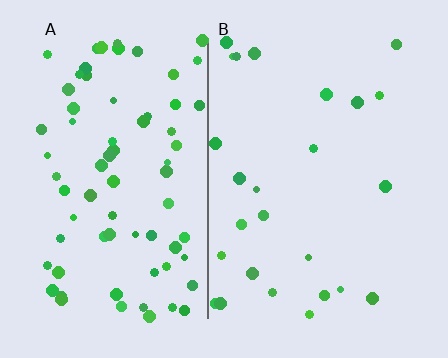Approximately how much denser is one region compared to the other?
Approximately 2.8× — region A over region B.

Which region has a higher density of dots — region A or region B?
A (the left).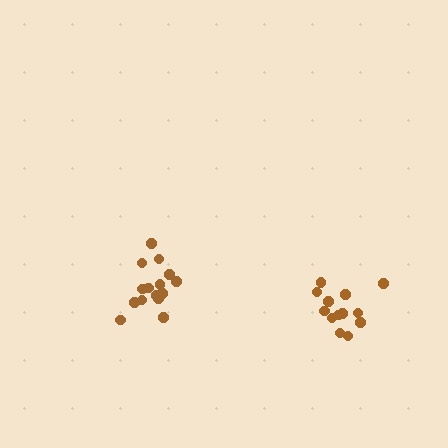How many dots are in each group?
Group 1: 13 dots, Group 2: 15 dots (28 total).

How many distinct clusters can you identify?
There are 2 distinct clusters.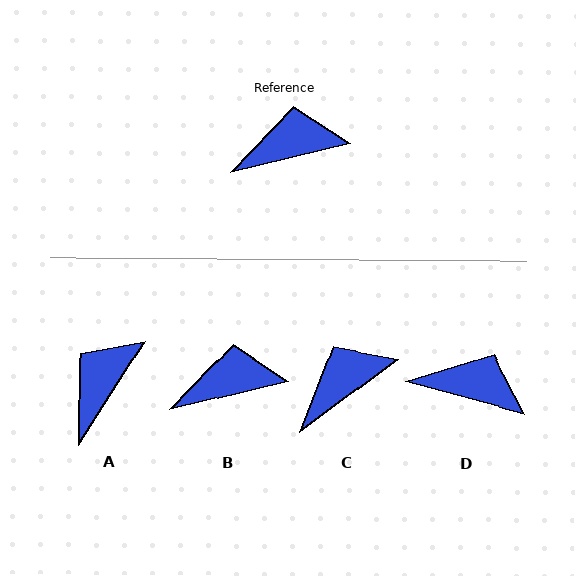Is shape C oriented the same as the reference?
No, it is off by about 23 degrees.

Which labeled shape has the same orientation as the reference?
B.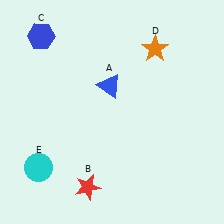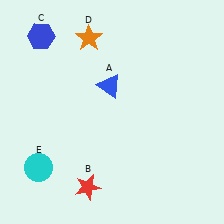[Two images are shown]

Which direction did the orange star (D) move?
The orange star (D) moved left.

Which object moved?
The orange star (D) moved left.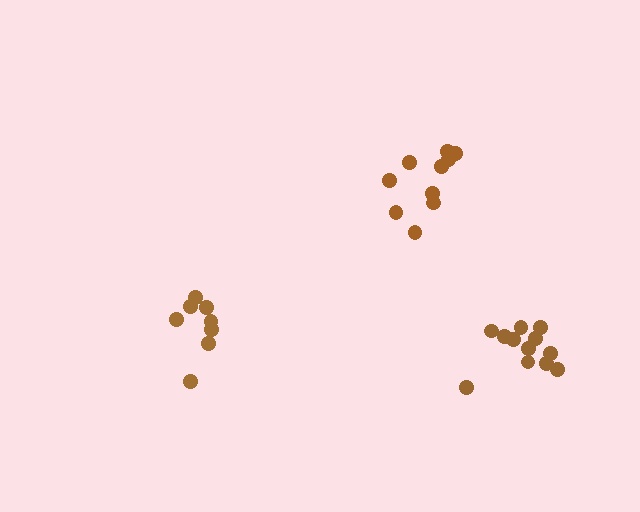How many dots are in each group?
Group 1: 9 dots, Group 2: 10 dots, Group 3: 12 dots (31 total).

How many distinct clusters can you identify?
There are 3 distinct clusters.